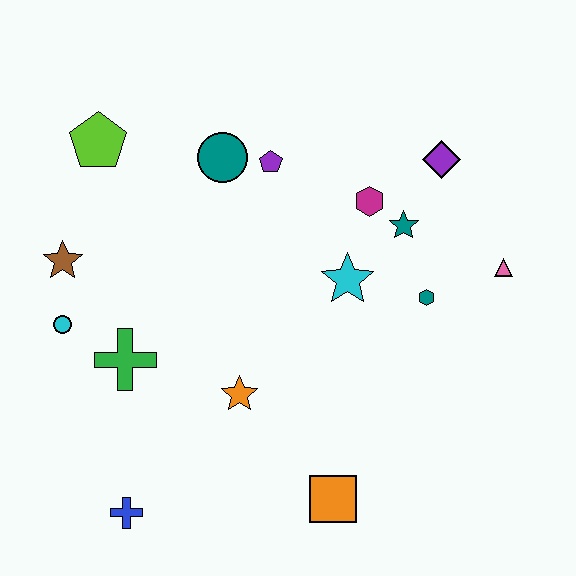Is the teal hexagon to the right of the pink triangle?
No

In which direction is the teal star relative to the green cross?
The teal star is to the right of the green cross.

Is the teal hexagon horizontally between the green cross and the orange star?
No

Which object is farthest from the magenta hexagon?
The blue cross is farthest from the magenta hexagon.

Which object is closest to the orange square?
The orange star is closest to the orange square.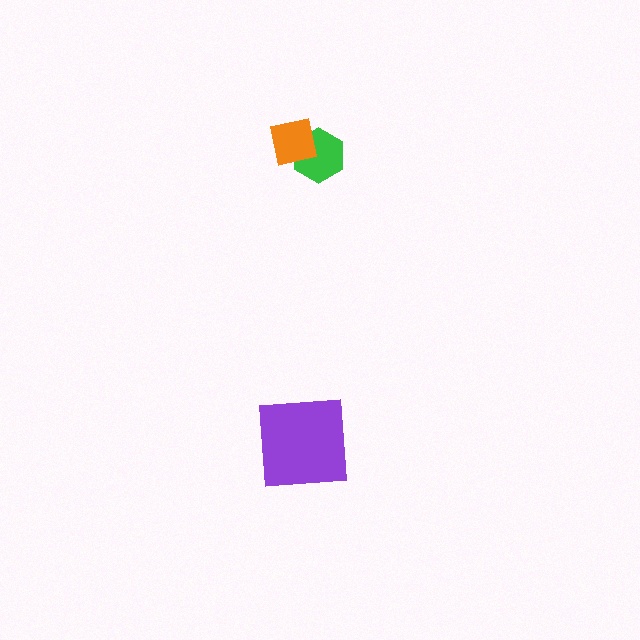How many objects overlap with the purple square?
0 objects overlap with the purple square.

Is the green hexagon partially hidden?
Yes, it is partially covered by another shape.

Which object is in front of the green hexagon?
The orange square is in front of the green hexagon.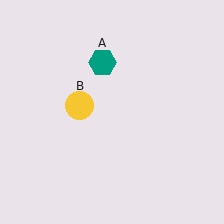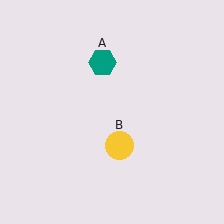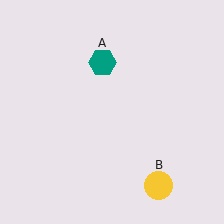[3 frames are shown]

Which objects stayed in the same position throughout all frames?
Teal hexagon (object A) remained stationary.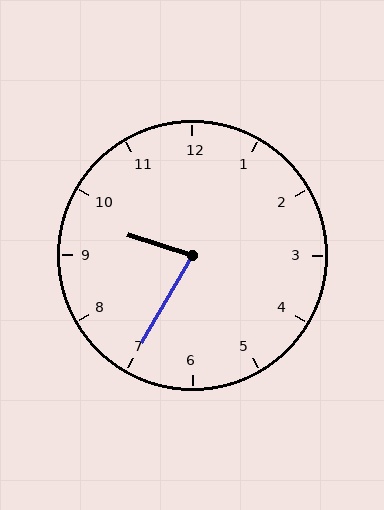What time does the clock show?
9:35.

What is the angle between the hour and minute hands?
Approximately 78 degrees.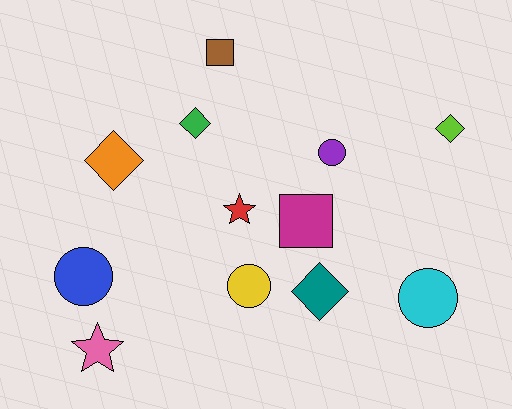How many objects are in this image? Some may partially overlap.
There are 12 objects.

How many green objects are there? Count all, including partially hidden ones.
There is 1 green object.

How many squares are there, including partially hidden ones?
There are 2 squares.